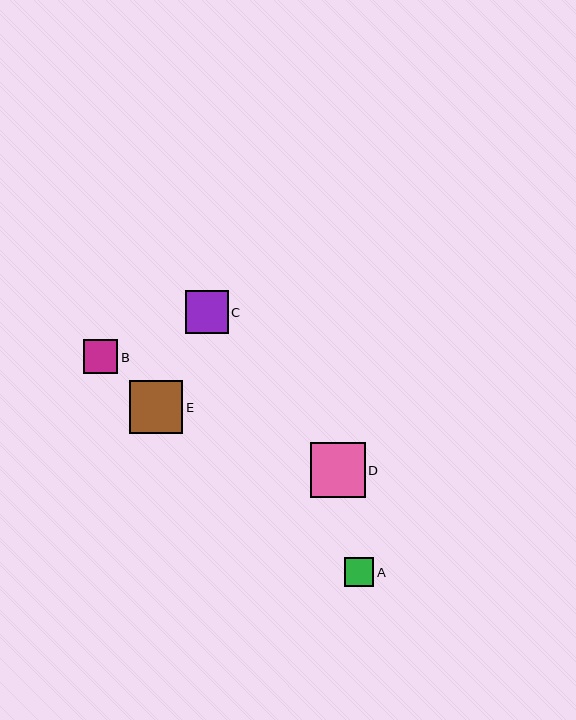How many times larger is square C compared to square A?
Square C is approximately 1.5 times the size of square A.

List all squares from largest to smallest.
From largest to smallest: D, E, C, B, A.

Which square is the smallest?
Square A is the smallest with a size of approximately 29 pixels.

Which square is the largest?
Square D is the largest with a size of approximately 55 pixels.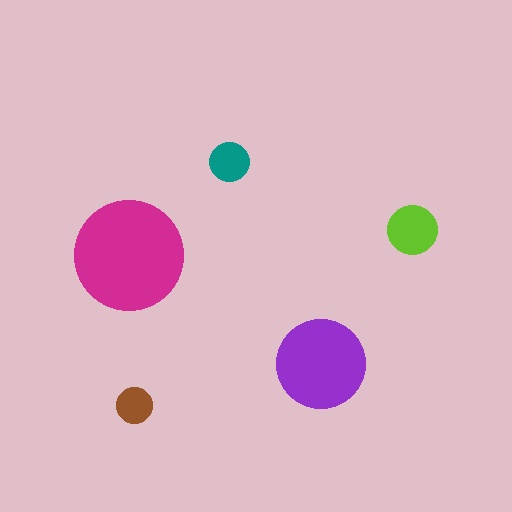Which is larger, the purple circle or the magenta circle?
The magenta one.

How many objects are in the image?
There are 5 objects in the image.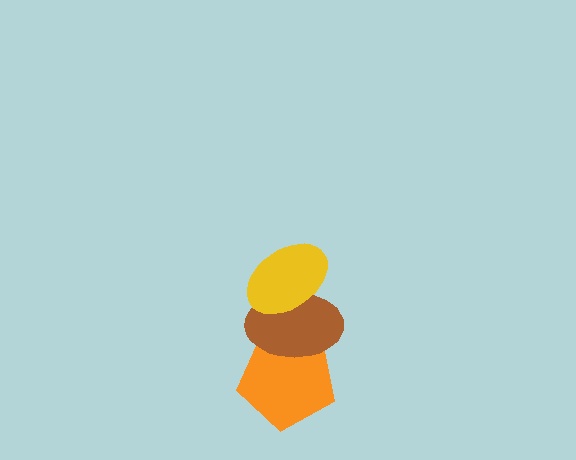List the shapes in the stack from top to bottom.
From top to bottom: the yellow ellipse, the brown ellipse, the orange pentagon.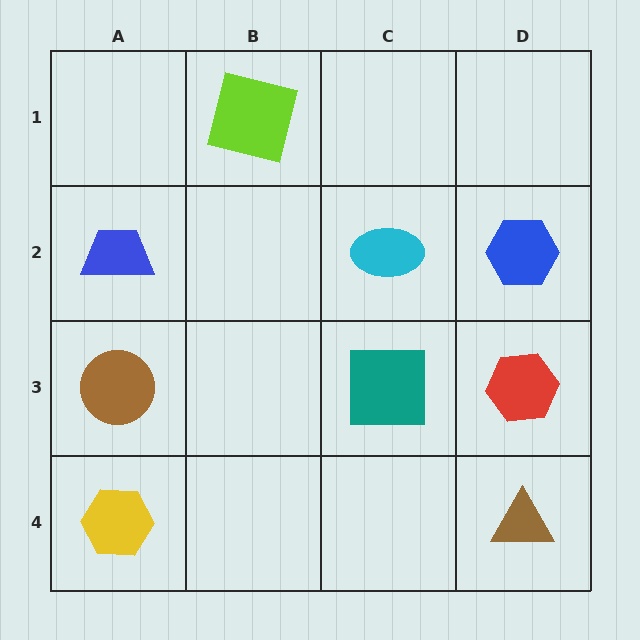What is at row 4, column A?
A yellow hexagon.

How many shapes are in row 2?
3 shapes.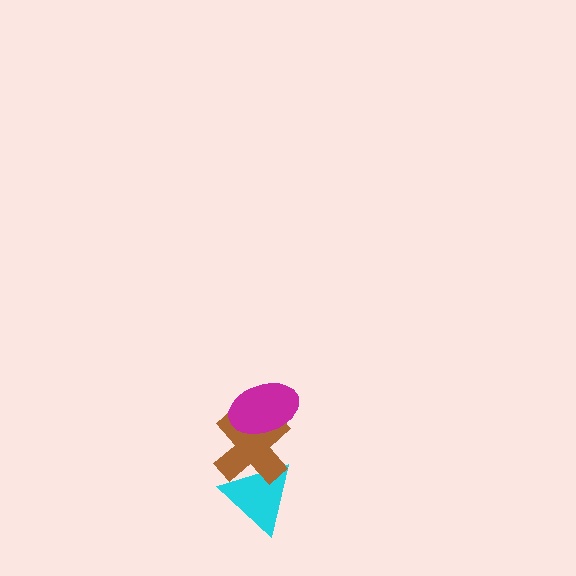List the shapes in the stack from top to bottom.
From top to bottom: the magenta ellipse, the brown cross, the cyan triangle.